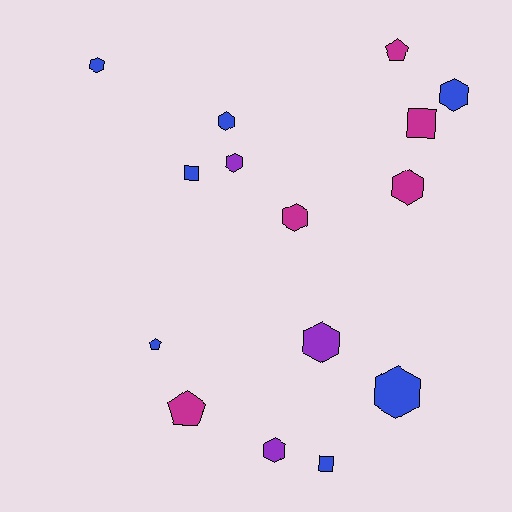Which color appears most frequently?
Blue, with 7 objects.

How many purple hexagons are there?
There are 3 purple hexagons.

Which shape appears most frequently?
Hexagon, with 9 objects.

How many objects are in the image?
There are 15 objects.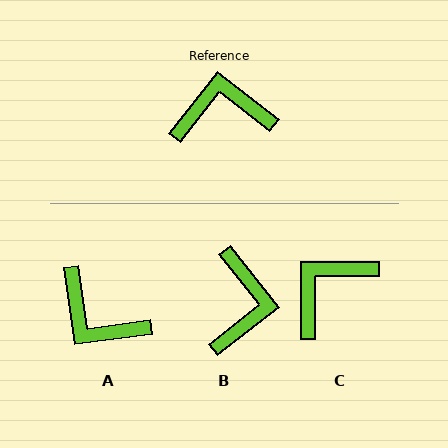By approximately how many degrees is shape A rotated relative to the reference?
Approximately 136 degrees counter-clockwise.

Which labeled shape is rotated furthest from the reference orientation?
A, about 136 degrees away.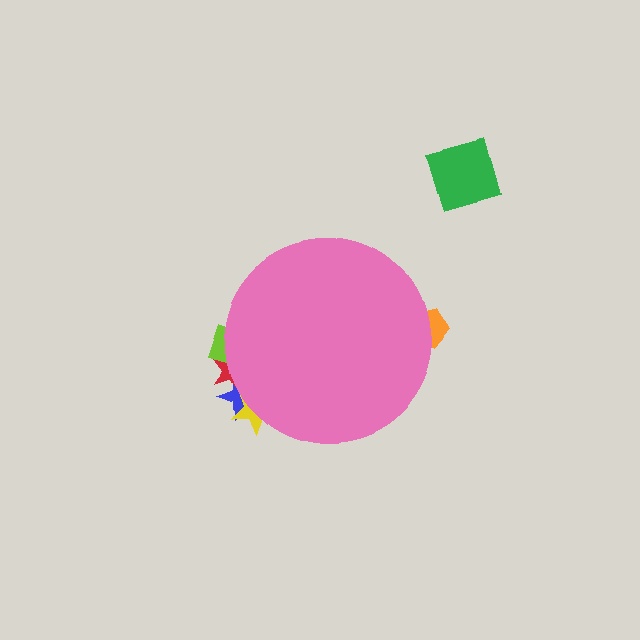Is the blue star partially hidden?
Yes, the blue star is partially hidden behind the pink circle.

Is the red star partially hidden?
Yes, the red star is partially hidden behind the pink circle.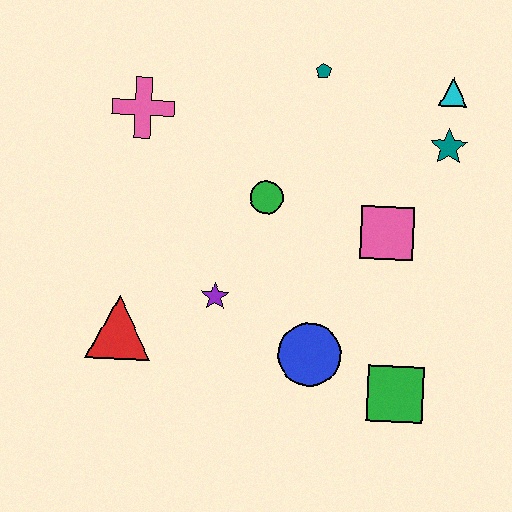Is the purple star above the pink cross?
No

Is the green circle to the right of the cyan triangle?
No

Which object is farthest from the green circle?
The green square is farthest from the green circle.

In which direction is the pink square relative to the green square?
The pink square is above the green square.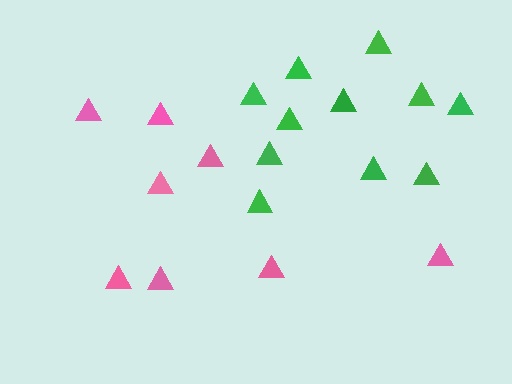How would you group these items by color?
There are 2 groups: one group of pink triangles (8) and one group of green triangles (11).